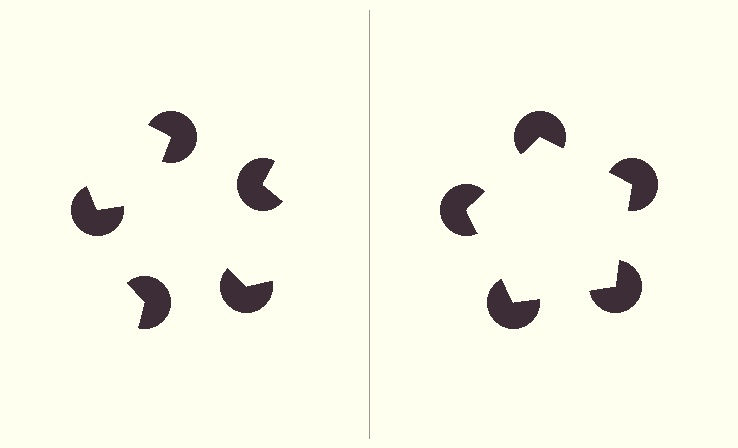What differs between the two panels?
The pac-man discs are positioned identically on both sides; only the wedge orientations differ. On the right they align to a pentagon; on the left they are misaligned.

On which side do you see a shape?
An illusory pentagon appears on the right side. On the left side the wedge cuts are rotated, so no coherent shape forms.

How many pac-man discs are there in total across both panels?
10 — 5 on each side.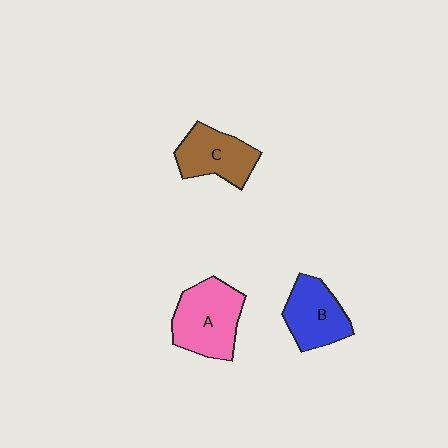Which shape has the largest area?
Shape A (pink).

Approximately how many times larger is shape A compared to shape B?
Approximately 1.3 times.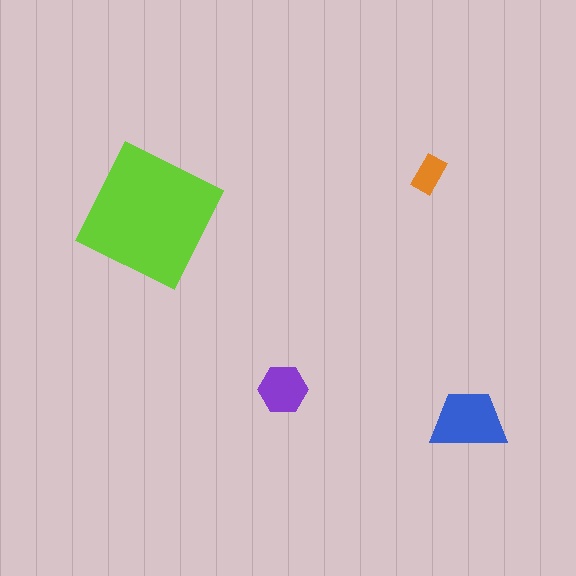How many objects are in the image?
There are 4 objects in the image.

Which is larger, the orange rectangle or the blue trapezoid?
The blue trapezoid.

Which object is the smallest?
The orange rectangle.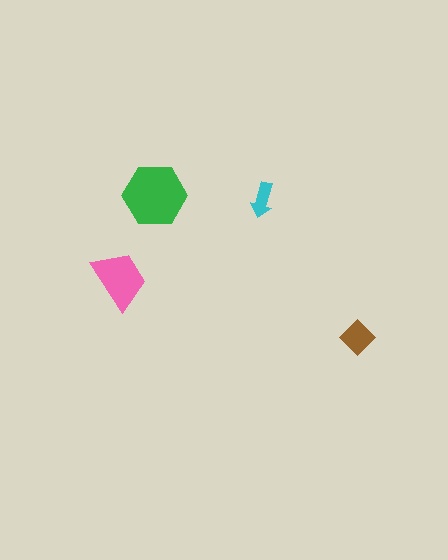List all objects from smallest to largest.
The cyan arrow, the brown diamond, the pink trapezoid, the green hexagon.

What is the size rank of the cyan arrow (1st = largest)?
4th.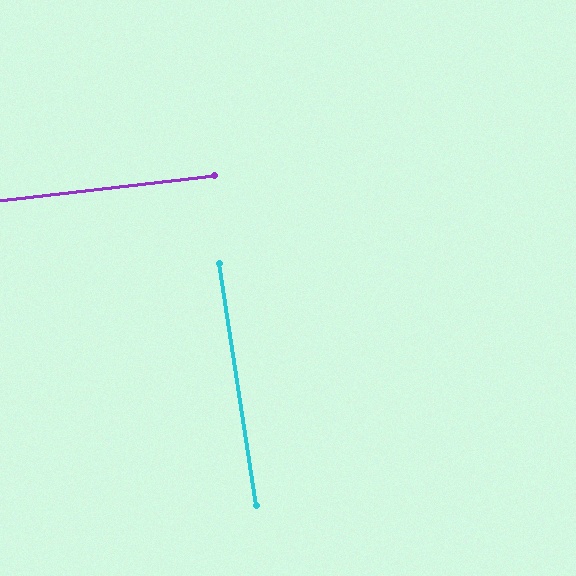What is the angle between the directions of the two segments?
Approximately 88 degrees.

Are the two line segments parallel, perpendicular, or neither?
Perpendicular — they meet at approximately 88°.